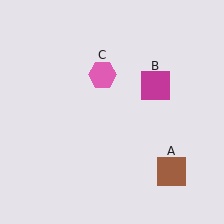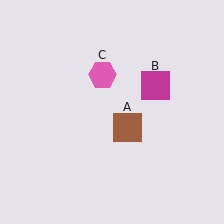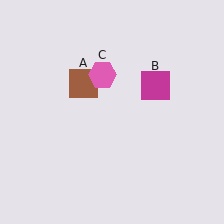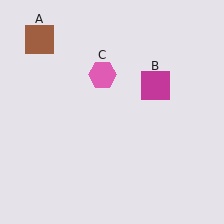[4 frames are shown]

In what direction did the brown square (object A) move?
The brown square (object A) moved up and to the left.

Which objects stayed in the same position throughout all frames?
Magenta square (object B) and pink hexagon (object C) remained stationary.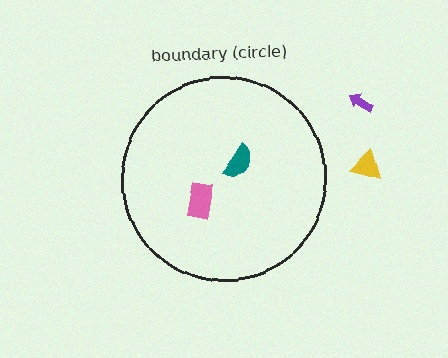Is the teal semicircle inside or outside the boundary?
Inside.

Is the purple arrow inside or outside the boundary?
Outside.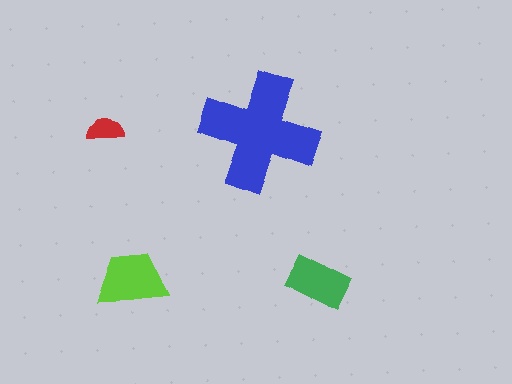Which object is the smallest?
The red semicircle.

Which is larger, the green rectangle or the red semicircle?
The green rectangle.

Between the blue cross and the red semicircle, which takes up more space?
The blue cross.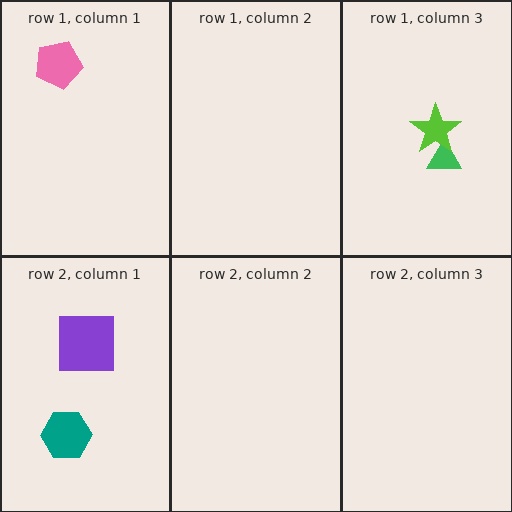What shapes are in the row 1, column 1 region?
The pink pentagon.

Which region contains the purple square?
The row 2, column 1 region.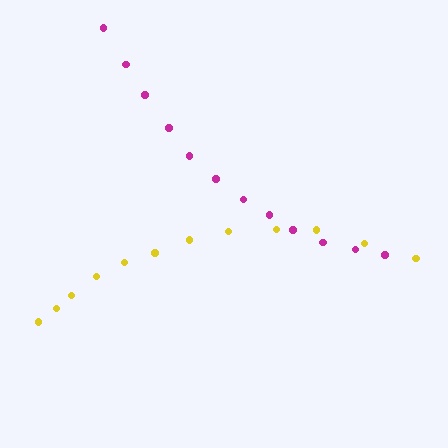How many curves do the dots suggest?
There are 2 distinct paths.